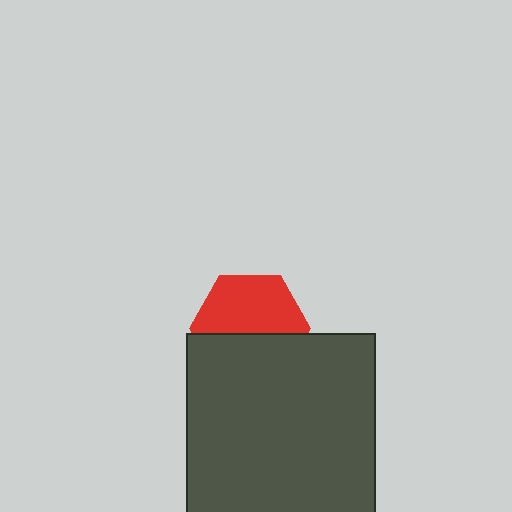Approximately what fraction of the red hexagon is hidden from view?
Roughly 44% of the red hexagon is hidden behind the dark gray square.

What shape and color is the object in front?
The object in front is a dark gray square.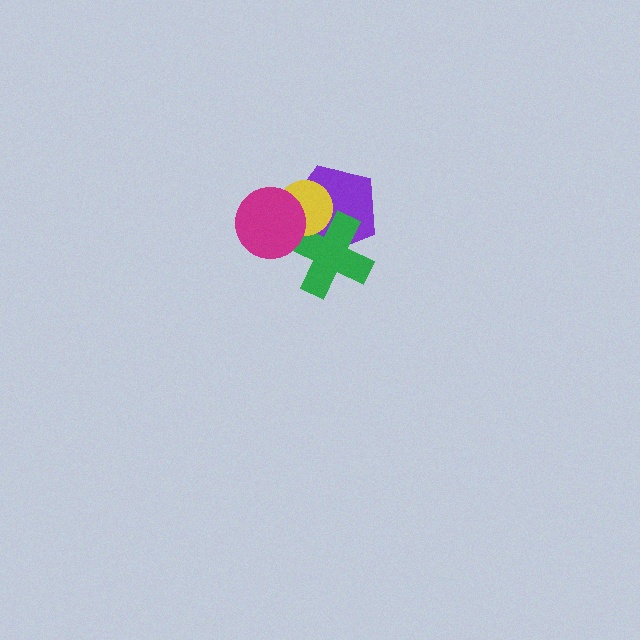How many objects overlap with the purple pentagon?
3 objects overlap with the purple pentagon.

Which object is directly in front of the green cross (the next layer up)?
The yellow circle is directly in front of the green cross.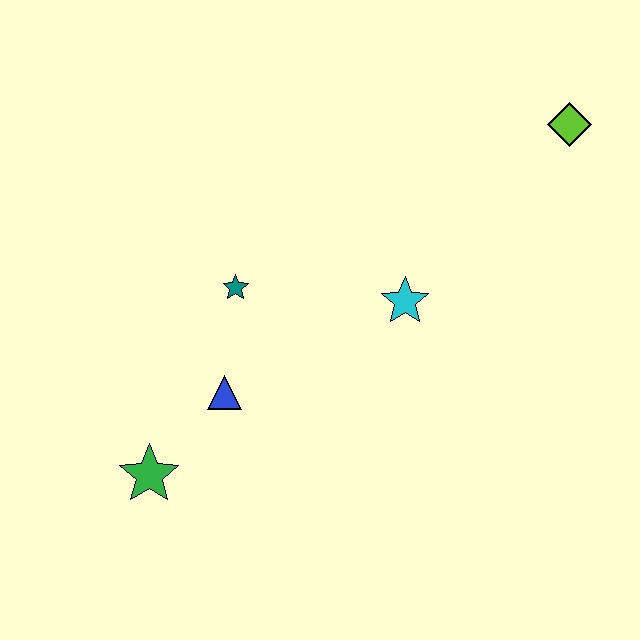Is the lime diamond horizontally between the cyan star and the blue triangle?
No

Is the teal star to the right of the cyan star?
No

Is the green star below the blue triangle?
Yes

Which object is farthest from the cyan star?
The green star is farthest from the cyan star.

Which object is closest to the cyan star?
The teal star is closest to the cyan star.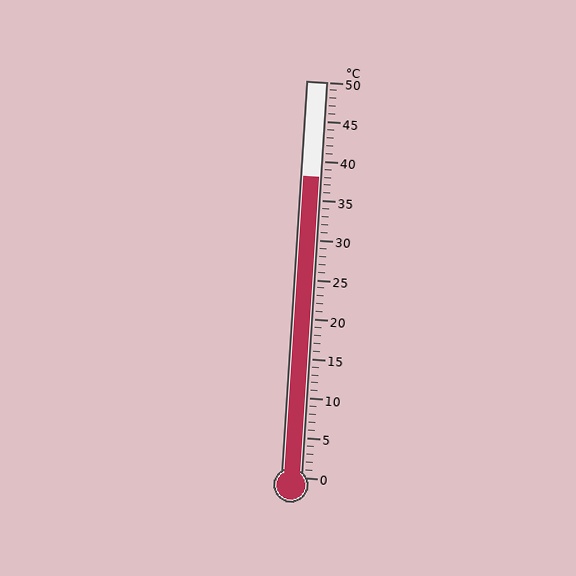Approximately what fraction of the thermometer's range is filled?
The thermometer is filled to approximately 75% of its range.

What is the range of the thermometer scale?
The thermometer scale ranges from 0°C to 50°C.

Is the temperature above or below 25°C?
The temperature is above 25°C.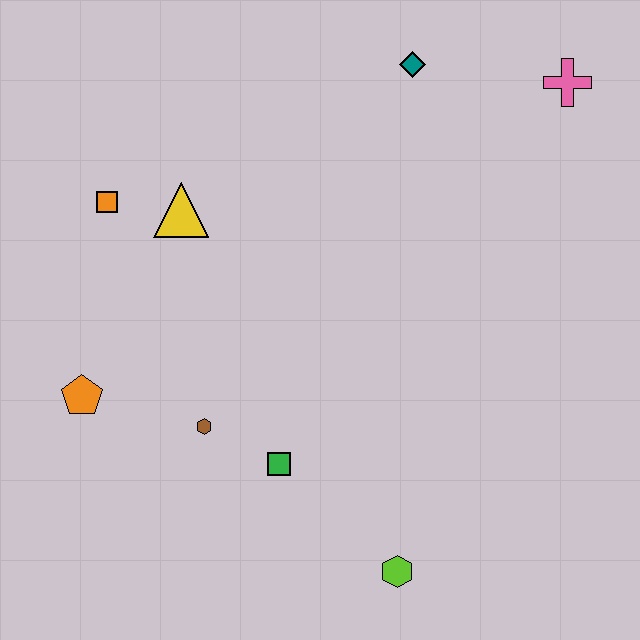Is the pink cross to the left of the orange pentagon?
No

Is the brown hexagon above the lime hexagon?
Yes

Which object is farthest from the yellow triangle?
The lime hexagon is farthest from the yellow triangle.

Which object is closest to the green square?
The brown hexagon is closest to the green square.